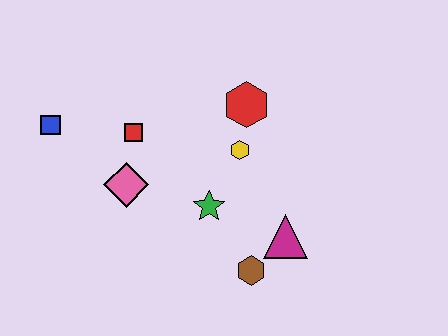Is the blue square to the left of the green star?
Yes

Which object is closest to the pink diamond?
The red square is closest to the pink diamond.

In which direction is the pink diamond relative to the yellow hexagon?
The pink diamond is to the left of the yellow hexagon.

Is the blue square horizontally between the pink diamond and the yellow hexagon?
No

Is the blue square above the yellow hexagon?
Yes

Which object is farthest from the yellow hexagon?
The blue square is farthest from the yellow hexagon.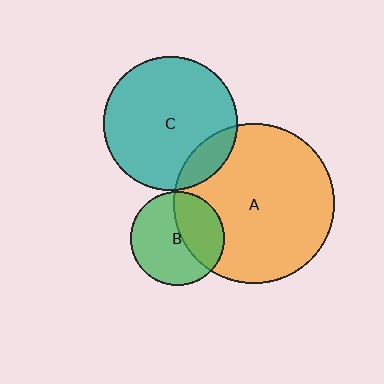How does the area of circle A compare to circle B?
Approximately 2.9 times.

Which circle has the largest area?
Circle A (orange).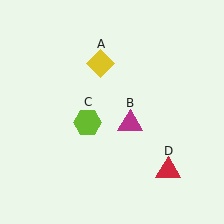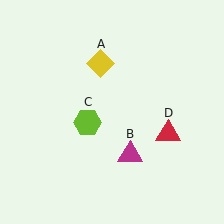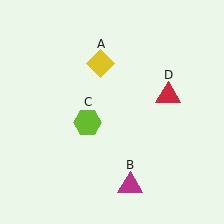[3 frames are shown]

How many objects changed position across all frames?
2 objects changed position: magenta triangle (object B), red triangle (object D).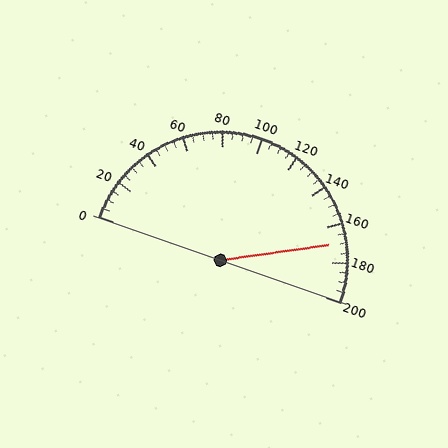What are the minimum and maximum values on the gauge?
The gauge ranges from 0 to 200.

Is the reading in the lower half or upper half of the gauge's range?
The reading is in the upper half of the range (0 to 200).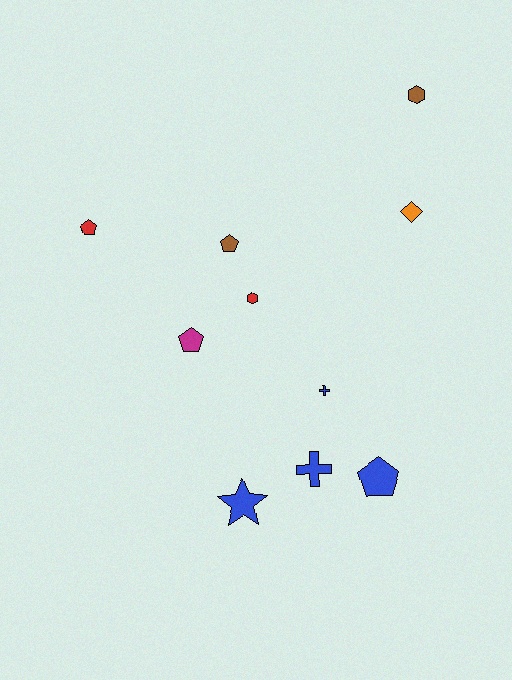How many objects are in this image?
There are 10 objects.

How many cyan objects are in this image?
There are no cyan objects.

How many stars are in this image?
There is 1 star.